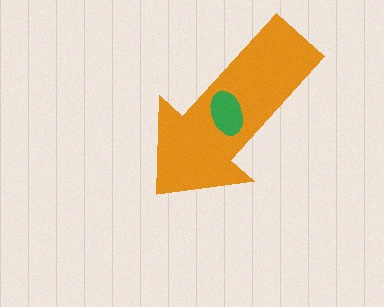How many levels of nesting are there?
2.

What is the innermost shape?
The green ellipse.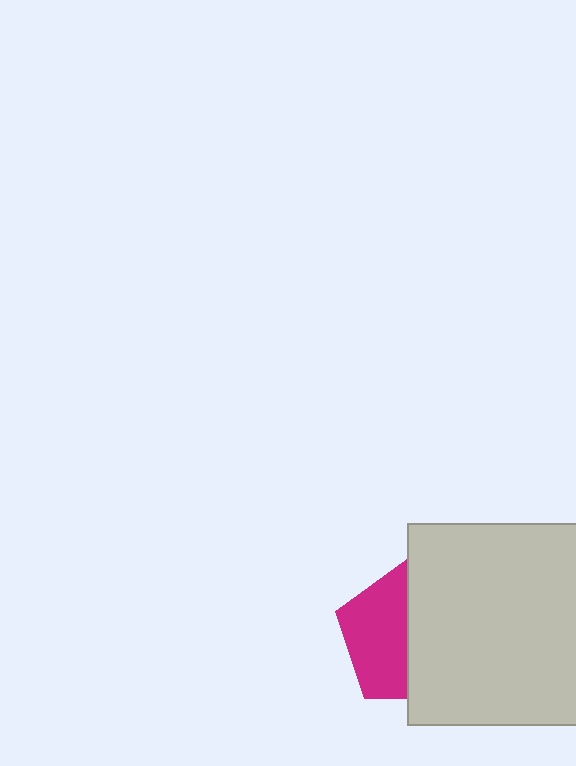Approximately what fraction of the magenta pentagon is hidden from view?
Roughly 52% of the magenta pentagon is hidden behind the light gray square.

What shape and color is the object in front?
The object in front is a light gray square.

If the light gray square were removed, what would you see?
You would see the complete magenta pentagon.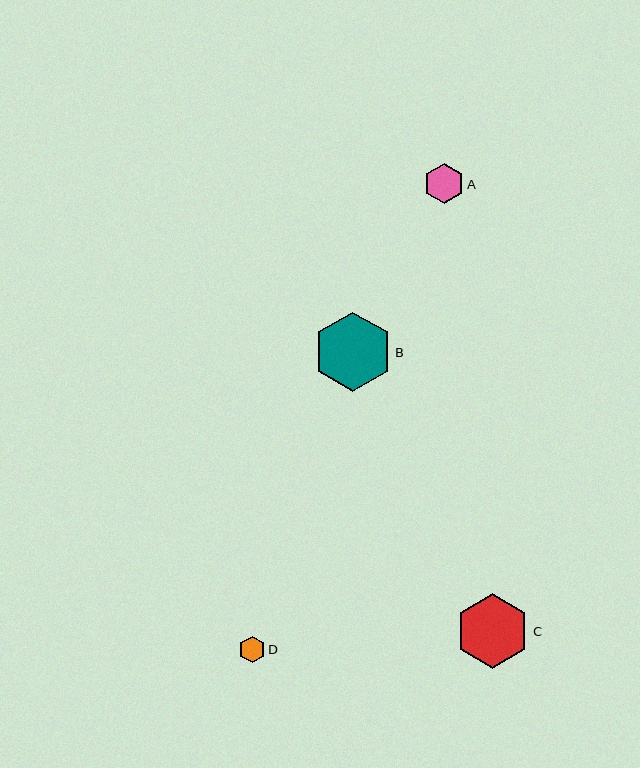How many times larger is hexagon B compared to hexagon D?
Hexagon B is approximately 3.0 times the size of hexagon D.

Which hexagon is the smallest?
Hexagon D is the smallest with a size of approximately 26 pixels.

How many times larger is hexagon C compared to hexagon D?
Hexagon C is approximately 2.8 times the size of hexagon D.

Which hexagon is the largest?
Hexagon B is the largest with a size of approximately 79 pixels.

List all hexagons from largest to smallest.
From largest to smallest: B, C, A, D.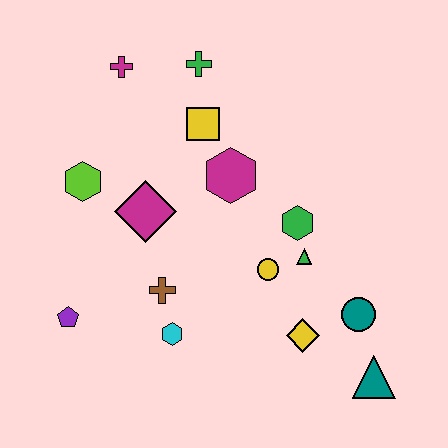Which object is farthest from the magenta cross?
The teal triangle is farthest from the magenta cross.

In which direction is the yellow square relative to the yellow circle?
The yellow square is above the yellow circle.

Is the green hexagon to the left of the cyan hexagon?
No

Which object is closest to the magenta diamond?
The lime hexagon is closest to the magenta diamond.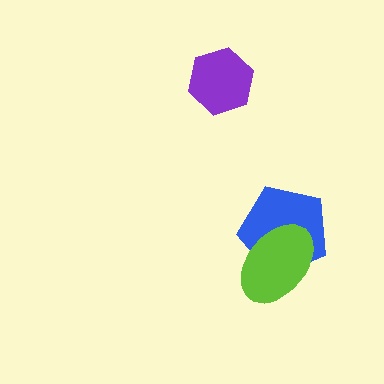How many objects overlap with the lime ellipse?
1 object overlaps with the lime ellipse.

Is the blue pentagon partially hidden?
Yes, it is partially covered by another shape.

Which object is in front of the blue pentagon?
The lime ellipse is in front of the blue pentagon.